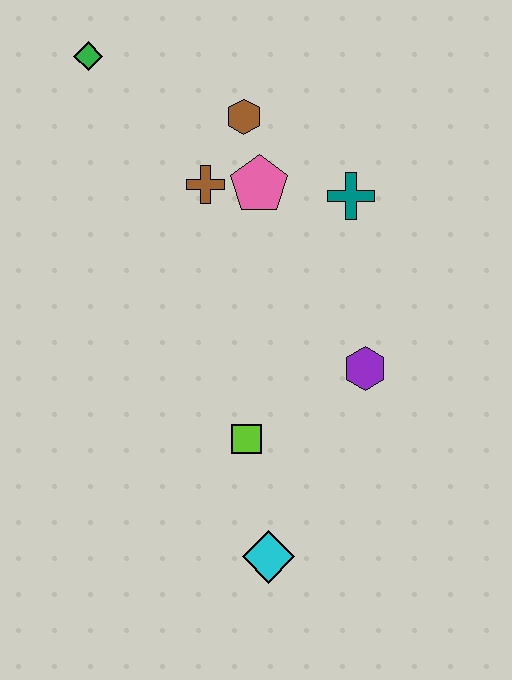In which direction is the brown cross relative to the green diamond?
The brown cross is below the green diamond.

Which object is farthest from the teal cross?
The cyan diamond is farthest from the teal cross.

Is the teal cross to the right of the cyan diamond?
Yes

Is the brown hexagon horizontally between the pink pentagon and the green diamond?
Yes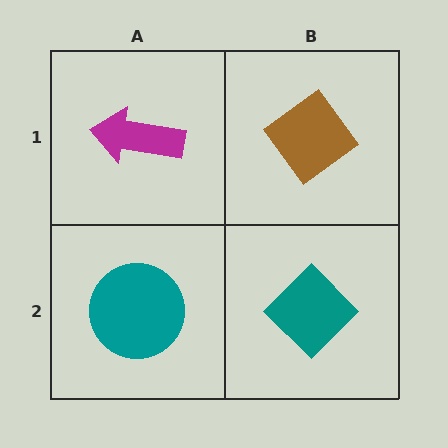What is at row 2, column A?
A teal circle.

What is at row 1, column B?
A brown diamond.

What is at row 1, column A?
A magenta arrow.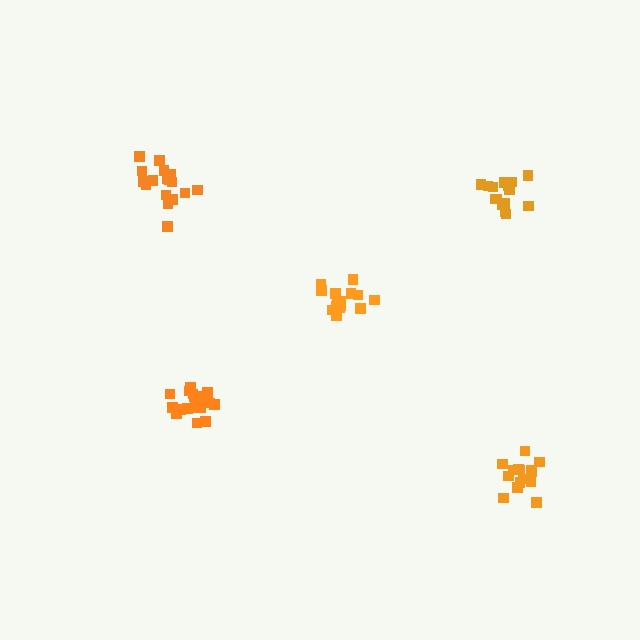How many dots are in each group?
Group 1: 20 dots, Group 2: 15 dots, Group 3: 15 dots, Group 4: 17 dots, Group 5: 16 dots (83 total).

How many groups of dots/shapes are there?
There are 5 groups.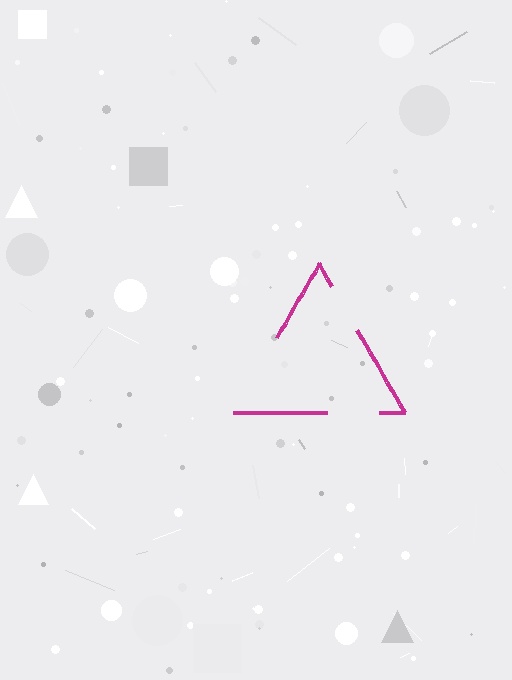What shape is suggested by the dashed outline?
The dashed outline suggests a triangle.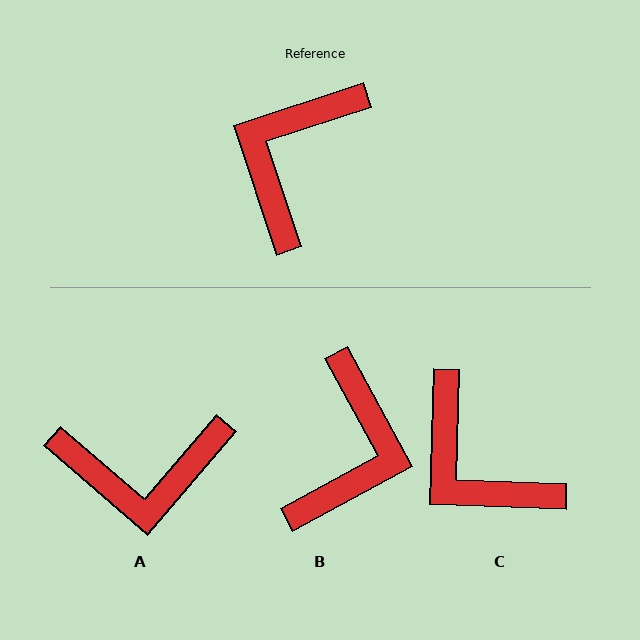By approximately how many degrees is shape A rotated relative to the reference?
Approximately 121 degrees counter-clockwise.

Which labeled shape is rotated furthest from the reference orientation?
B, about 170 degrees away.